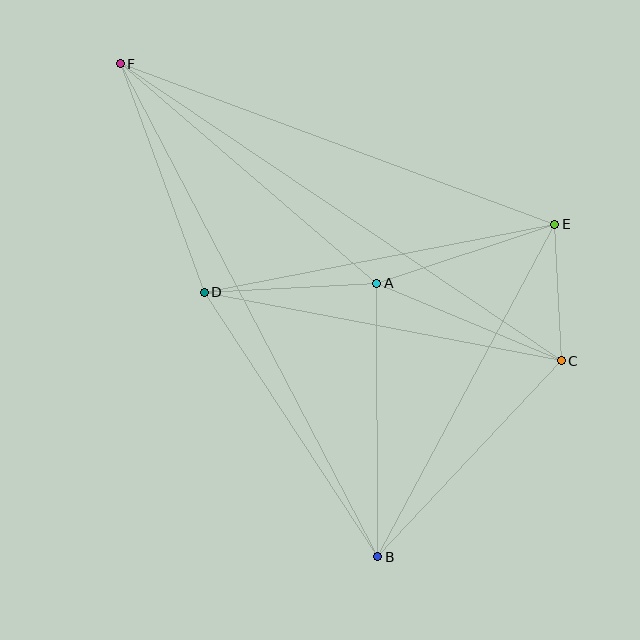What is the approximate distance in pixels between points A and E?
The distance between A and E is approximately 187 pixels.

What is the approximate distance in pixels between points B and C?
The distance between B and C is approximately 269 pixels.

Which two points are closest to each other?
Points C and E are closest to each other.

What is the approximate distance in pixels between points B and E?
The distance between B and E is approximately 377 pixels.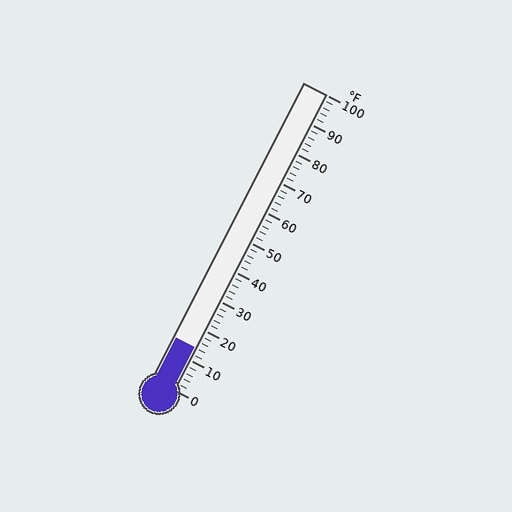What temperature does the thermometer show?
The thermometer shows approximately 14°F.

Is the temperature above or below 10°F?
The temperature is above 10°F.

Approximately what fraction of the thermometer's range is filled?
The thermometer is filled to approximately 15% of its range.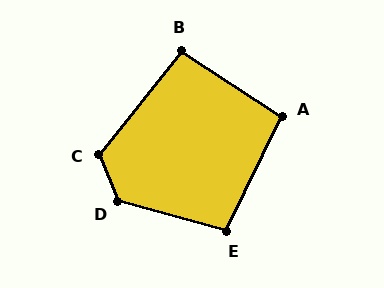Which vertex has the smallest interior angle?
B, at approximately 95 degrees.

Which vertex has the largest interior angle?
D, at approximately 127 degrees.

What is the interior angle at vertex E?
Approximately 100 degrees (obtuse).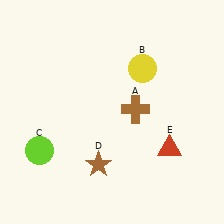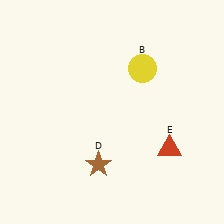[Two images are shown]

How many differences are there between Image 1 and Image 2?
There are 2 differences between the two images.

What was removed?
The brown cross (A), the lime circle (C) were removed in Image 2.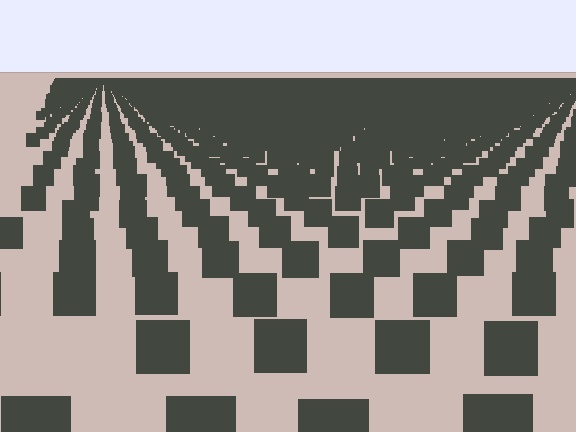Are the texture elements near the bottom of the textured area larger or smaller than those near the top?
Larger. Near the bottom, elements are closer to the viewer and appear at a bigger on-screen size.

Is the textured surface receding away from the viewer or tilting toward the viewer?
The surface is receding away from the viewer. Texture elements get smaller and denser toward the top.